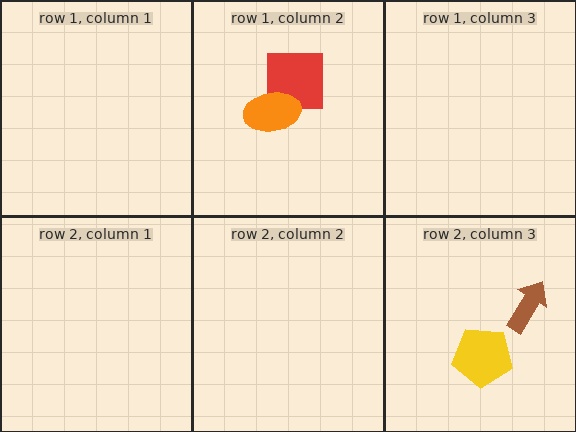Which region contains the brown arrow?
The row 2, column 3 region.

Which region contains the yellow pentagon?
The row 2, column 3 region.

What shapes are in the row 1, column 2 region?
The red square, the orange ellipse.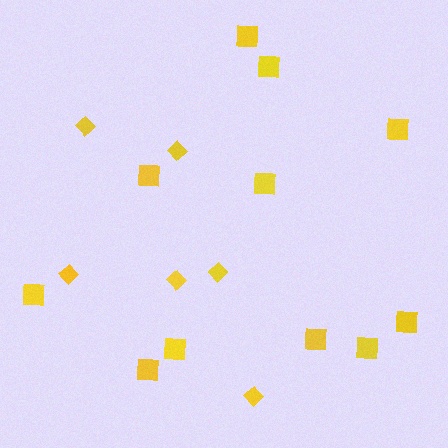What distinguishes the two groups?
There are 2 groups: one group of diamonds (6) and one group of squares (11).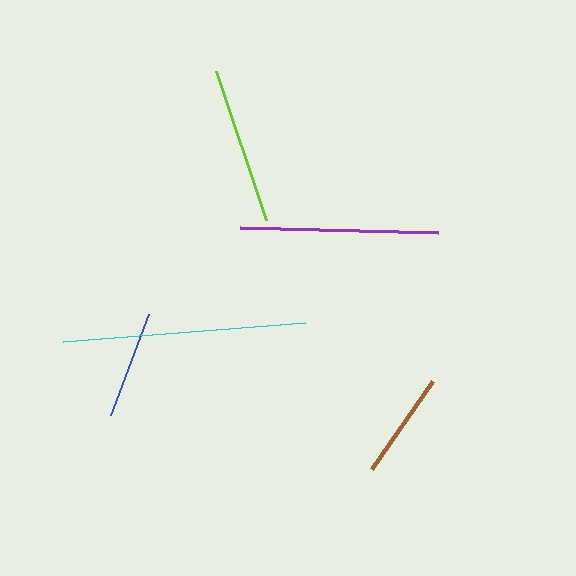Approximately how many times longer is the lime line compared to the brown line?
The lime line is approximately 1.5 times the length of the brown line.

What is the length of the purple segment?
The purple segment is approximately 198 pixels long.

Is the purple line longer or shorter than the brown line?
The purple line is longer than the brown line.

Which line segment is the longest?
The cyan line is the longest at approximately 242 pixels.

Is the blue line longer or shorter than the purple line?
The purple line is longer than the blue line.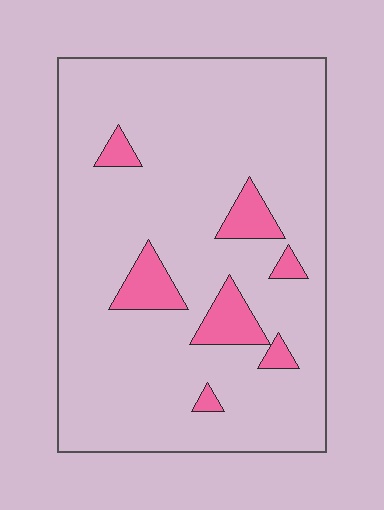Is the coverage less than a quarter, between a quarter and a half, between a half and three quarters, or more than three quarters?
Less than a quarter.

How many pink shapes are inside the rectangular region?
7.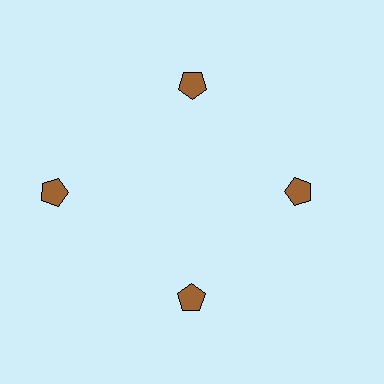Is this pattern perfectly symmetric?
No. The 4 brown pentagons are arranged in a ring, but one element near the 9 o'clock position is pushed outward from the center, breaking the 4-fold rotational symmetry.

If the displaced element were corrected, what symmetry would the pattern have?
It would have 4-fold rotational symmetry — the pattern would map onto itself every 90 degrees.